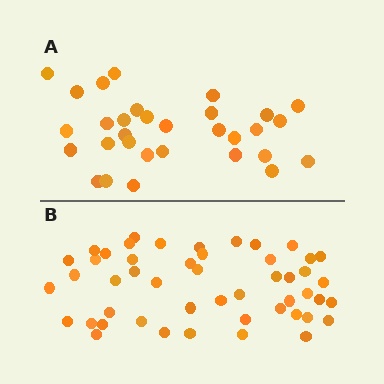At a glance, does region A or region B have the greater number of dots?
Region B (the bottom region) has more dots.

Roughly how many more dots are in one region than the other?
Region B has approximately 20 more dots than region A.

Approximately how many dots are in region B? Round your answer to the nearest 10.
About 50 dots. (The exact count is 49, which rounds to 50.)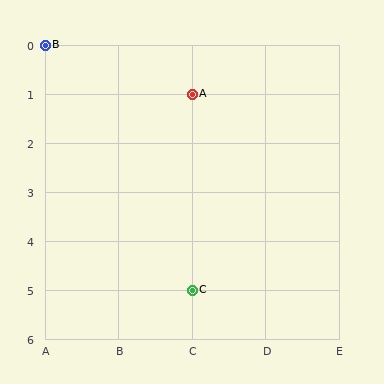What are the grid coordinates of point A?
Point A is at grid coordinates (C, 1).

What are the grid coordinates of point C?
Point C is at grid coordinates (C, 5).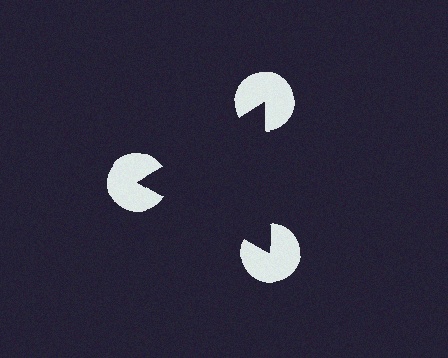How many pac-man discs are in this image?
There are 3 — one at each vertex of the illusory triangle.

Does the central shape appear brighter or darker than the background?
It typically appears slightly darker than the background, even though no actual brightness change is drawn.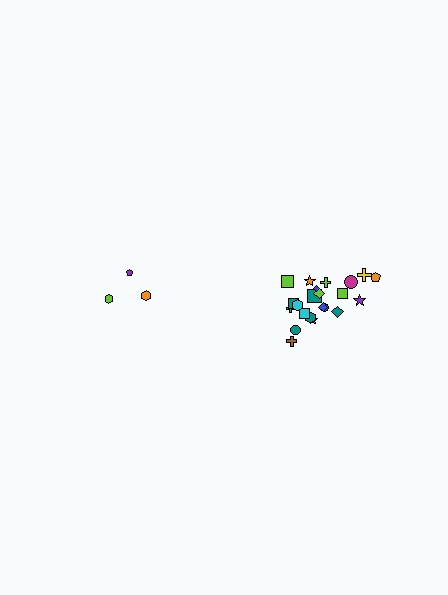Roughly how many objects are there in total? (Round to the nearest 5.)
Roughly 25 objects in total.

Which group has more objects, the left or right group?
The right group.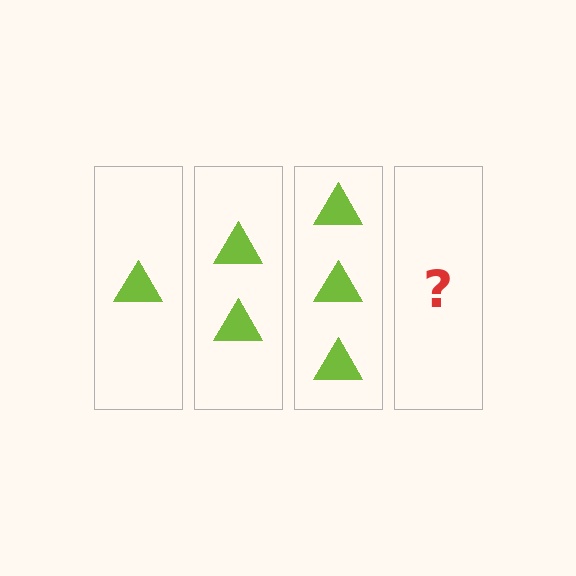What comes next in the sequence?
The next element should be 4 triangles.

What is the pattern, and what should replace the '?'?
The pattern is that each step adds one more triangle. The '?' should be 4 triangles.